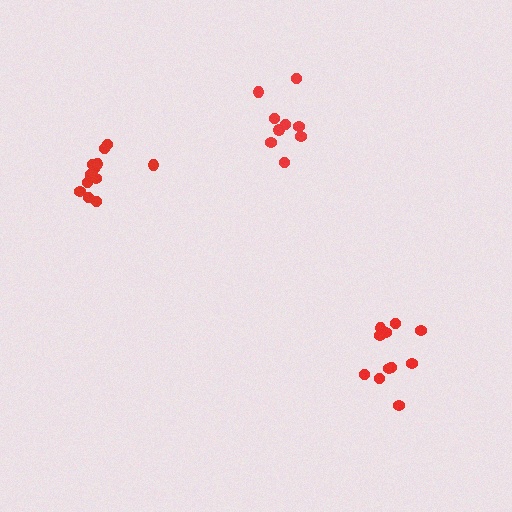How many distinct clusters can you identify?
There are 3 distinct clusters.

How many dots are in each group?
Group 1: 12 dots, Group 2: 9 dots, Group 3: 11 dots (32 total).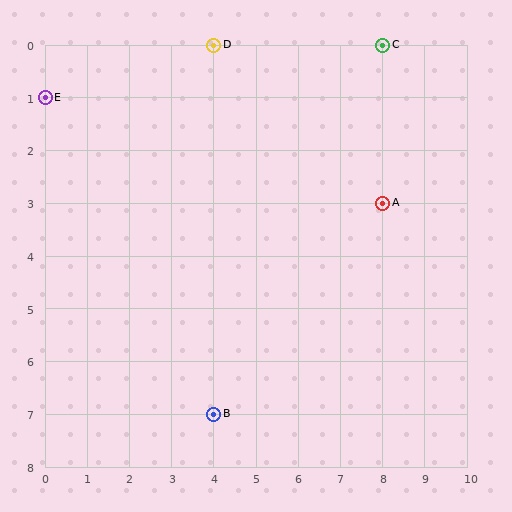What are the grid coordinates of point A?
Point A is at grid coordinates (8, 3).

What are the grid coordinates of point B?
Point B is at grid coordinates (4, 7).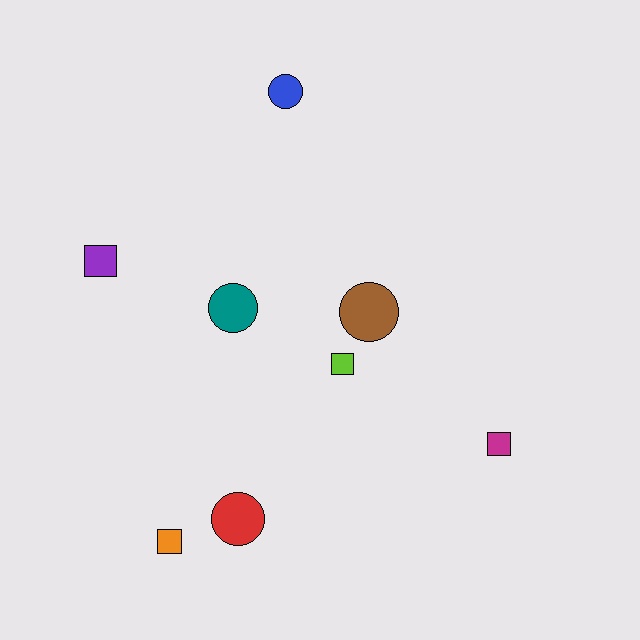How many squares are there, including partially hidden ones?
There are 4 squares.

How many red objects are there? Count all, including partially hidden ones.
There is 1 red object.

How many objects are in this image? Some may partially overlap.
There are 8 objects.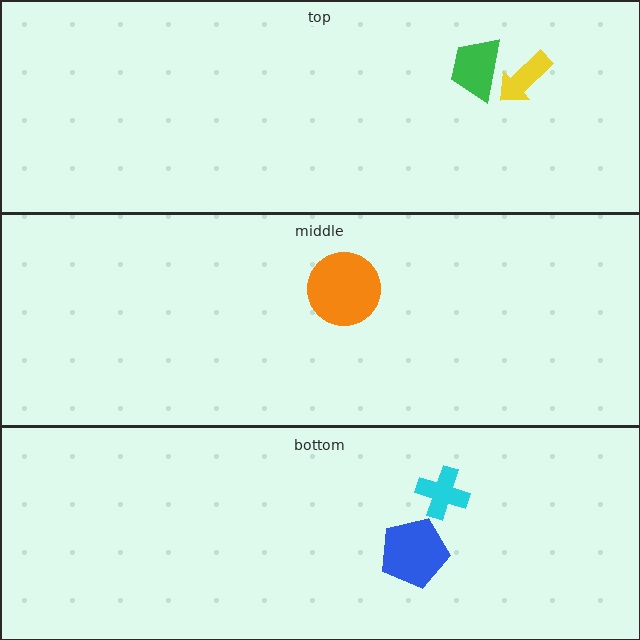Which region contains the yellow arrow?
The top region.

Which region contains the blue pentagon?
The bottom region.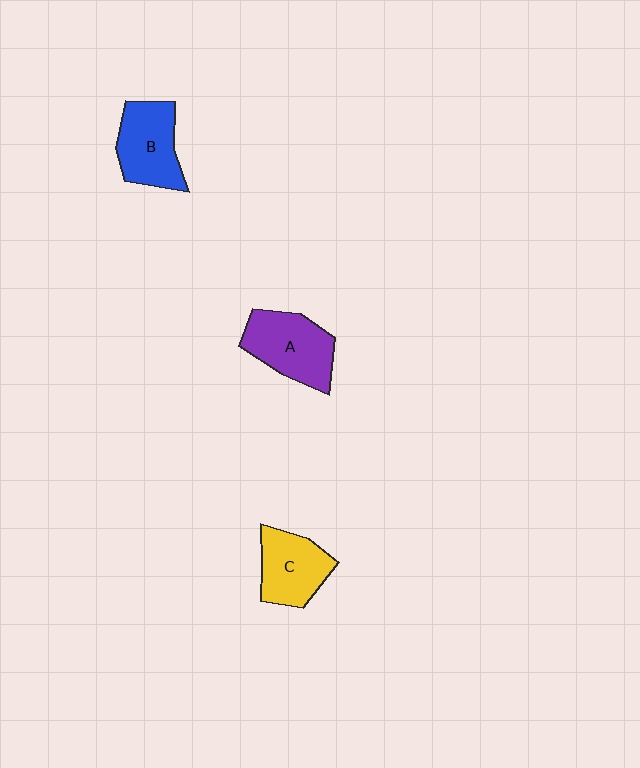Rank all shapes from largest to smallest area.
From largest to smallest: A (purple), B (blue), C (yellow).